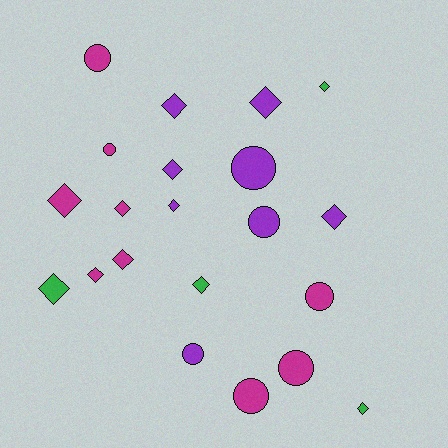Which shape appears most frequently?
Diamond, with 13 objects.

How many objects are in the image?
There are 21 objects.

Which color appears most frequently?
Magenta, with 9 objects.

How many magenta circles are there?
There are 5 magenta circles.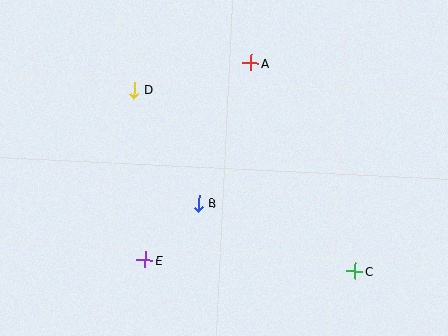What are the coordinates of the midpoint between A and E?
The midpoint between A and E is at (198, 161).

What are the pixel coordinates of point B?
Point B is at (199, 203).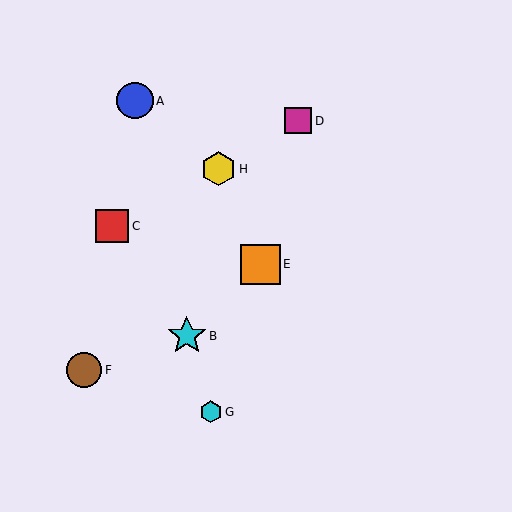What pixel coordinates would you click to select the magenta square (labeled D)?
Click at (298, 121) to select the magenta square D.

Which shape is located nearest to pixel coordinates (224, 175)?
The yellow hexagon (labeled H) at (218, 169) is nearest to that location.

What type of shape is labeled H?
Shape H is a yellow hexagon.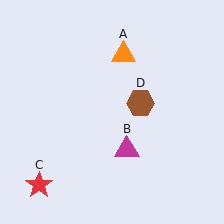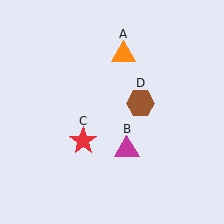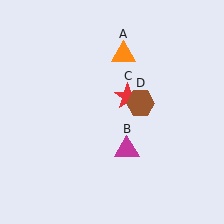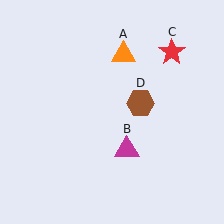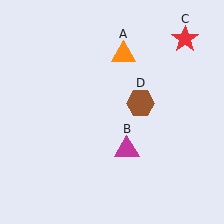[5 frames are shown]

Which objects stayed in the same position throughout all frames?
Orange triangle (object A) and magenta triangle (object B) and brown hexagon (object D) remained stationary.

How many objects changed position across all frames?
1 object changed position: red star (object C).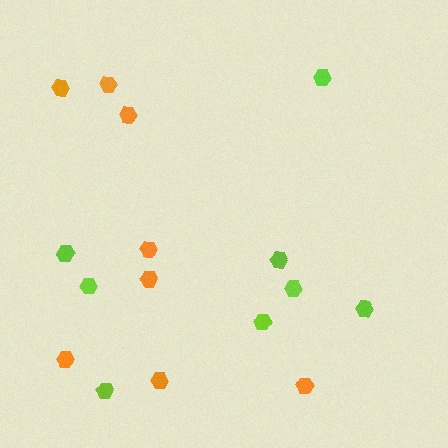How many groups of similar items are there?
There are 2 groups: one group of orange hexagons (8) and one group of lime hexagons (8).